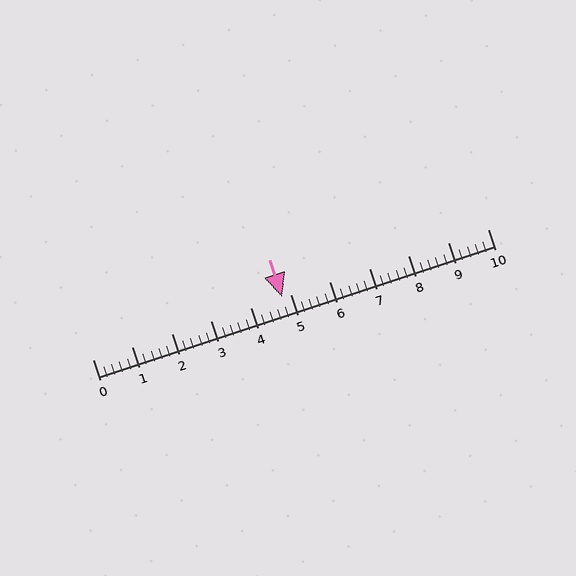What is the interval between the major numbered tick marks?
The major tick marks are spaced 1 units apart.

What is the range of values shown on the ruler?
The ruler shows values from 0 to 10.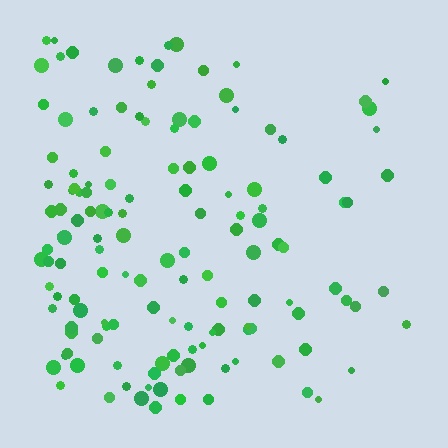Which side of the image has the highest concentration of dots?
The left.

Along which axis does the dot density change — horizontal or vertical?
Horizontal.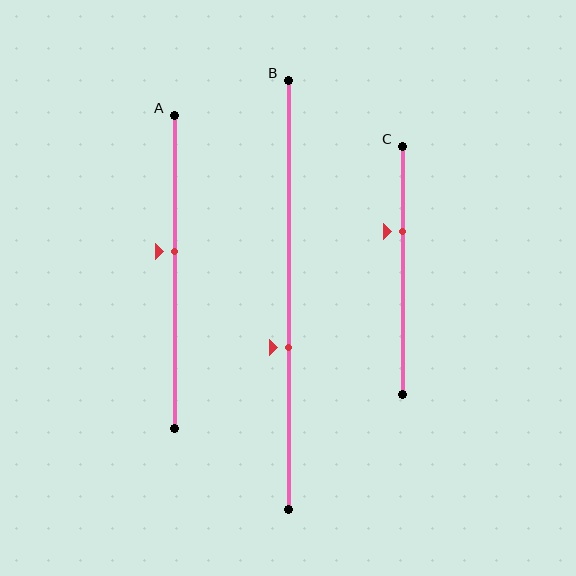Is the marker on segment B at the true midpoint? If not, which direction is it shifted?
No, the marker on segment B is shifted downward by about 12% of the segment length.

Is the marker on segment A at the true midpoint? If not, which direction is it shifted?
No, the marker on segment A is shifted upward by about 6% of the segment length.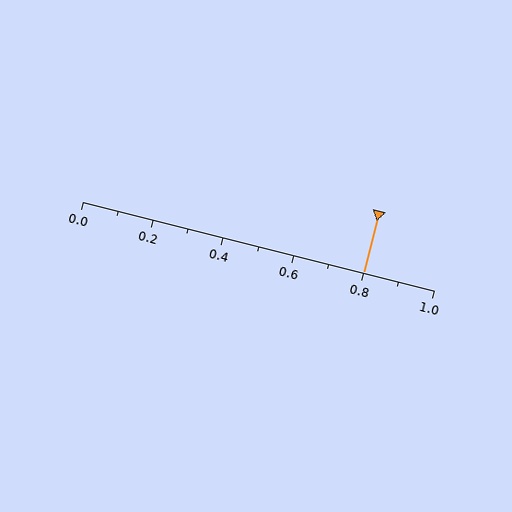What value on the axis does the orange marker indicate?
The marker indicates approximately 0.8.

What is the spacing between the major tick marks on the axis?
The major ticks are spaced 0.2 apart.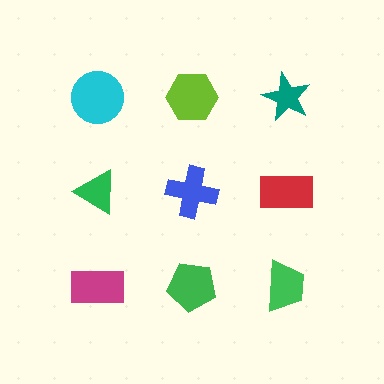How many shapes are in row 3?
3 shapes.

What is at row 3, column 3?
A green trapezoid.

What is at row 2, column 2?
A blue cross.